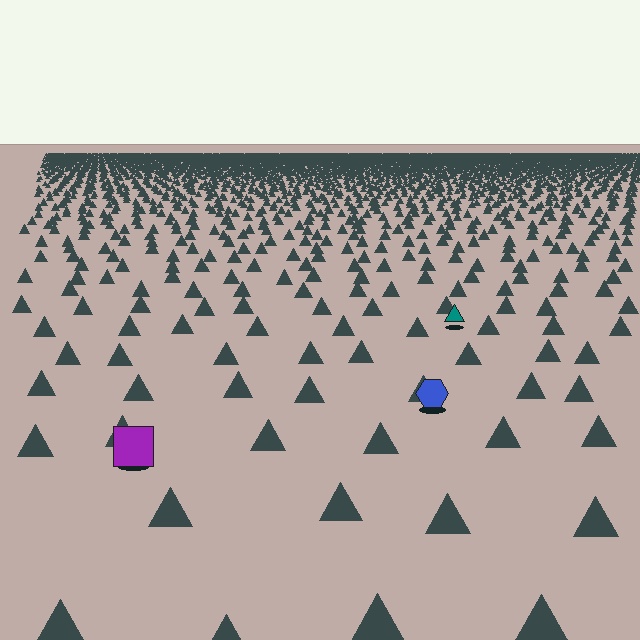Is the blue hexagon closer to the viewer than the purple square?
No. The purple square is closer — you can tell from the texture gradient: the ground texture is coarser near it.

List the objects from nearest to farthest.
From nearest to farthest: the purple square, the blue hexagon, the teal triangle.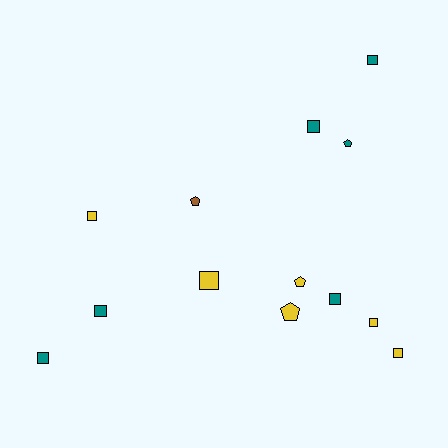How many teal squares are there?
There are 5 teal squares.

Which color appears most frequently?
Teal, with 6 objects.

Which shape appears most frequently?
Square, with 9 objects.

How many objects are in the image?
There are 13 objects.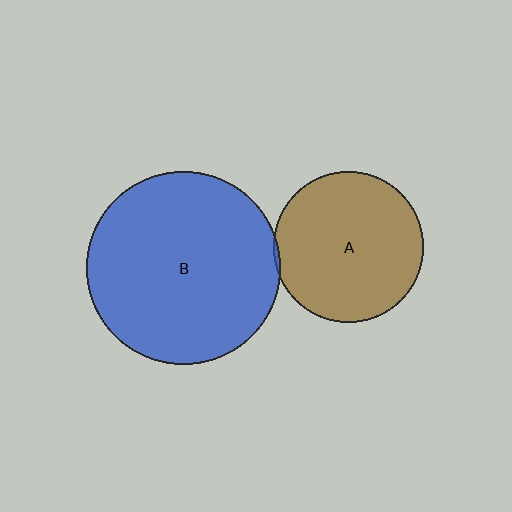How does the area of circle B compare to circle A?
Approximately 1.6 times.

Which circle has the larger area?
Circle B (blue).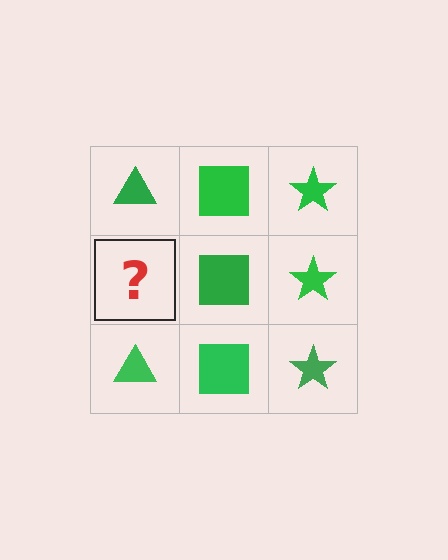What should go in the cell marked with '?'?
The missing cell should contain a green triangle.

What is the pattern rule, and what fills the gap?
The rule is that each column has a consistent shape. The gap should be filled with a green triangle.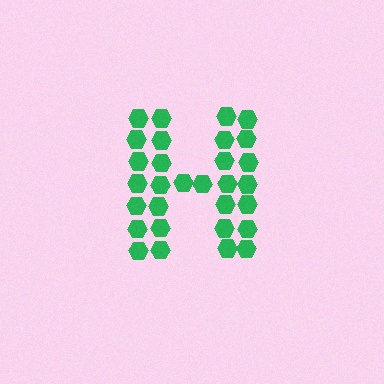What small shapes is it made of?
It is made of small hexagons.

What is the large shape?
The large shape is the letter H.